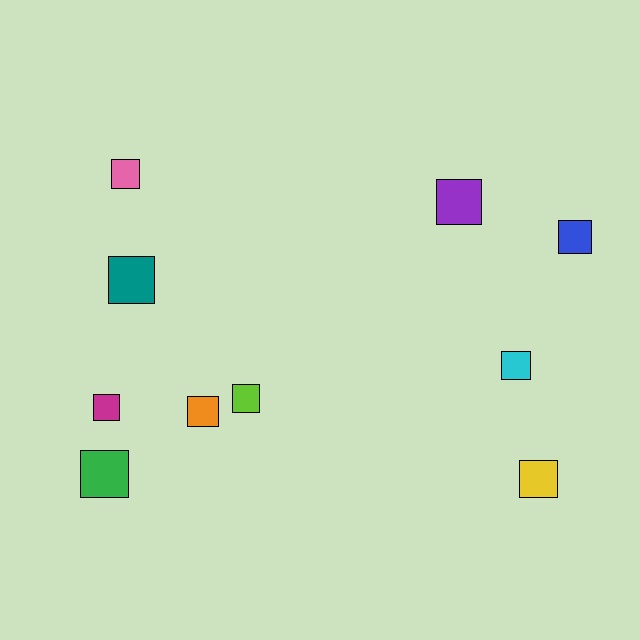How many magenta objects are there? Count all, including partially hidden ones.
There is 1 magenta object.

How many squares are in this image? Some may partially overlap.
There are 10 squares.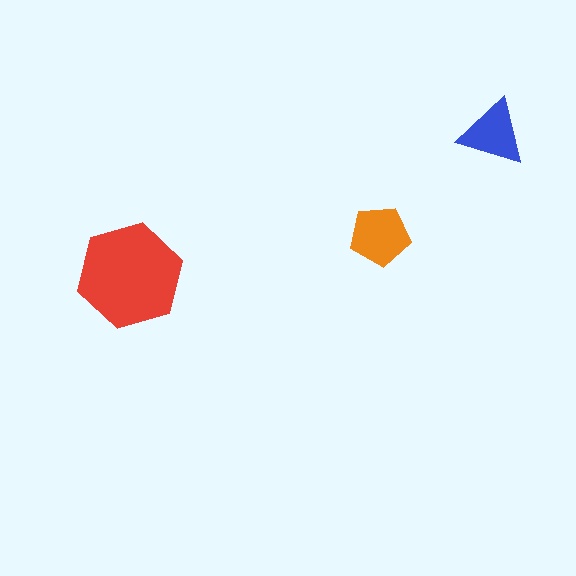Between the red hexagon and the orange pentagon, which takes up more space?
The red hexagon.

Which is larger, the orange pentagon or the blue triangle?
The orange pentagon.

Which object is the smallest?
The blue triangle.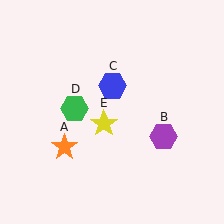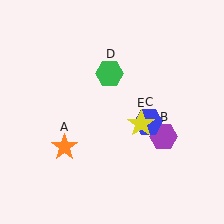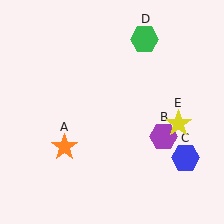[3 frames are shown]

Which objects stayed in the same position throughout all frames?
Orange star (object A) and purple hexagon (object B) remained stationary.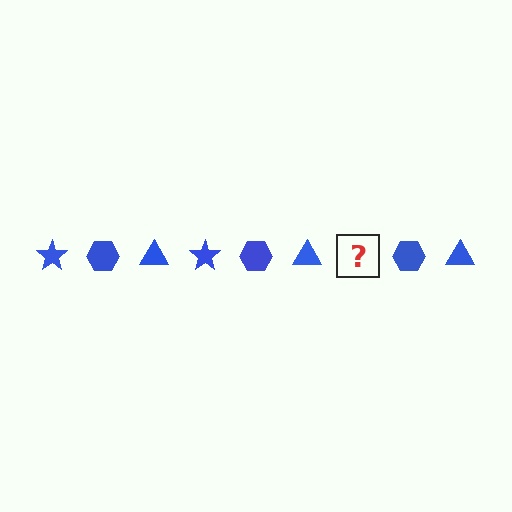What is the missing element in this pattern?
The missing element is a blue star.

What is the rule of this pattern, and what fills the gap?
The rule is that the pattern cycles through star, hexagon, triangle shapes in blue. The gap should be filled with a blue star.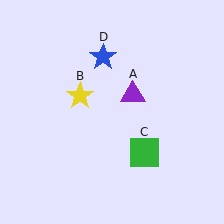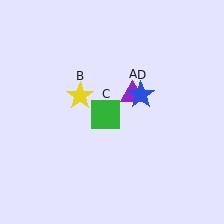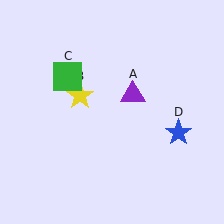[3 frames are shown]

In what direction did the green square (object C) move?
The green square (object C) moved up and to the left.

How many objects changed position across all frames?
2 objects changed position: green square (object C), blue star (object D).